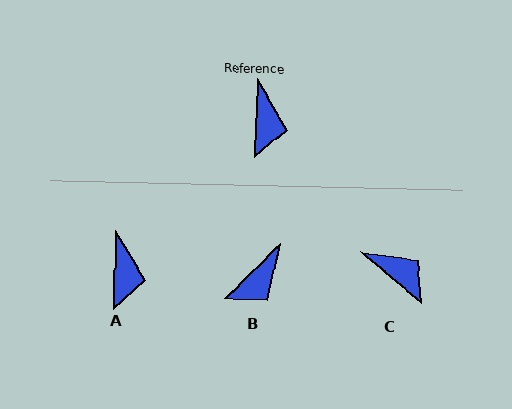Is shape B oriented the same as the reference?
No, it is off by about 44 degrees.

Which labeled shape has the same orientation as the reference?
A.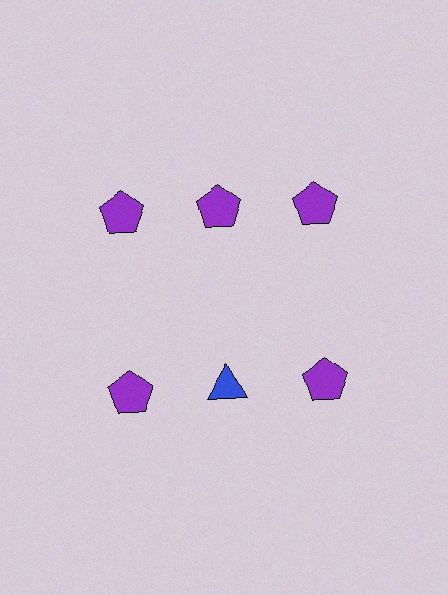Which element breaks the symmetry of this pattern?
The blue triangle in the second row, second from left column breaks the symmetry. All other shapes are purple pentagons.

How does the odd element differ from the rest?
It differs in both color (blue instead of purple) and shape (triangle instead of pentagon).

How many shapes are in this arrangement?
There are 6 shapes arranged in a grid pattern.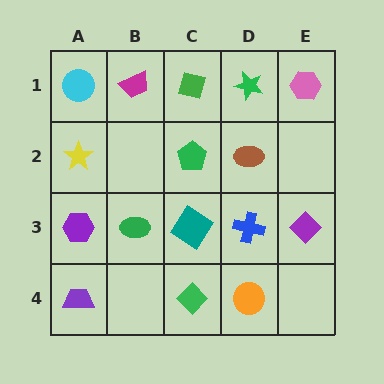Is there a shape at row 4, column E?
No, that cell is empty.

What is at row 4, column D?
An orange circle.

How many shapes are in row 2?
3 shapes.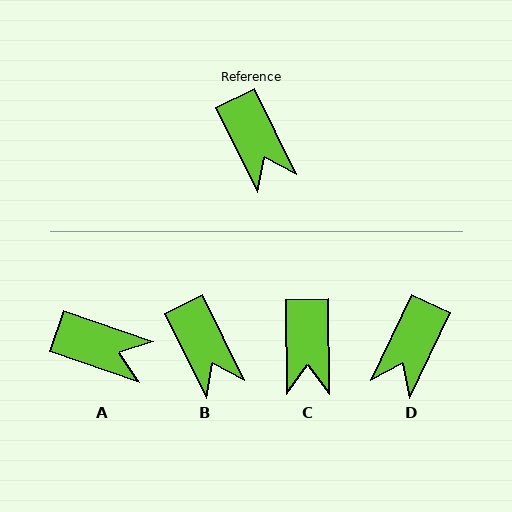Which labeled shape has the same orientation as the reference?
B.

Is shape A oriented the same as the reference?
No, it is off by about 45 degrees.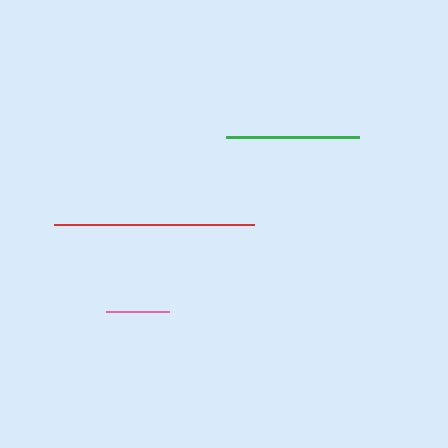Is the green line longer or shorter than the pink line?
The green line is longer than the pink line.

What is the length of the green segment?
The green segment is approximately 132 pixels long.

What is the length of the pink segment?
The pink segment is approximately 63 pixels long.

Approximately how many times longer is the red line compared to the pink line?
The red line is approximately 3.2 times the length of the pink line.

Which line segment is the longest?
The red line is the longest at approximately 200 pixels.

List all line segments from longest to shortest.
From longest to shortest: red, green, pink.